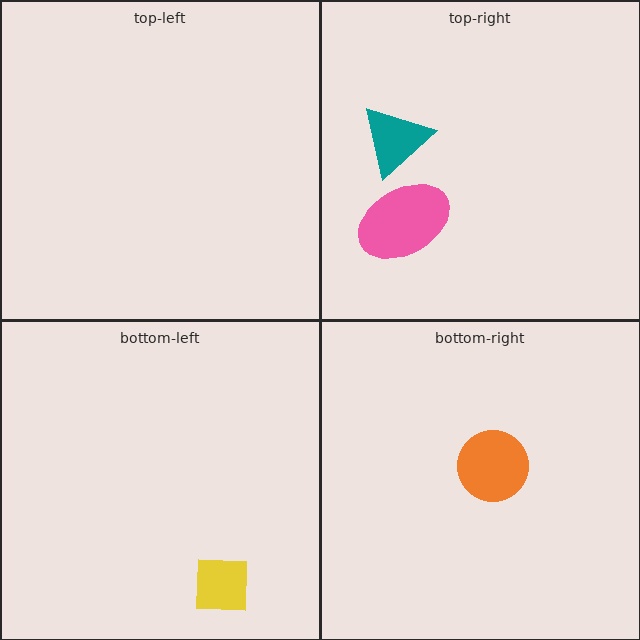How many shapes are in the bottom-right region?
1.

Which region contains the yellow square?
The bottom-left region.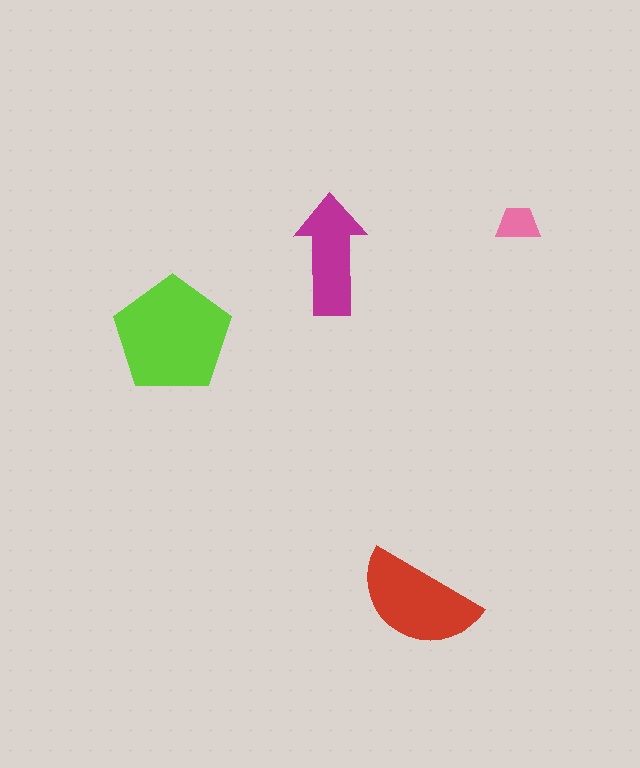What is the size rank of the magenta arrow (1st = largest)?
3rd.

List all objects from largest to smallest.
The lime pentagon, the red semicircle, the magenta arrow, the pink trapezoid.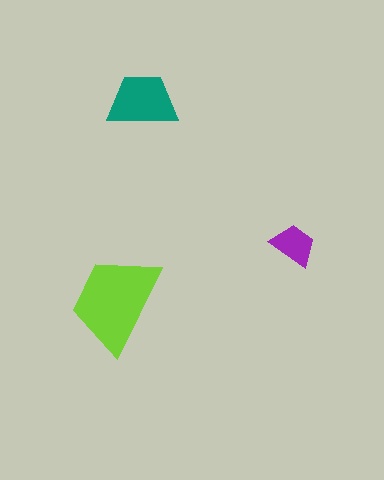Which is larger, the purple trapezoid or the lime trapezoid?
The lime one.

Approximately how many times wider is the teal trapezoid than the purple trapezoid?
About 1.5 times wider.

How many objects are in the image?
There are 3 objects in the image.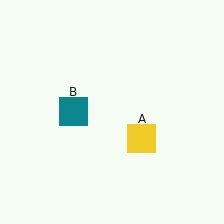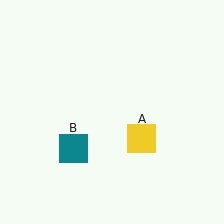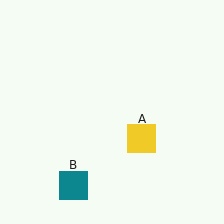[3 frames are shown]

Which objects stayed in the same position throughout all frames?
Yellow square (object A) remained stationary.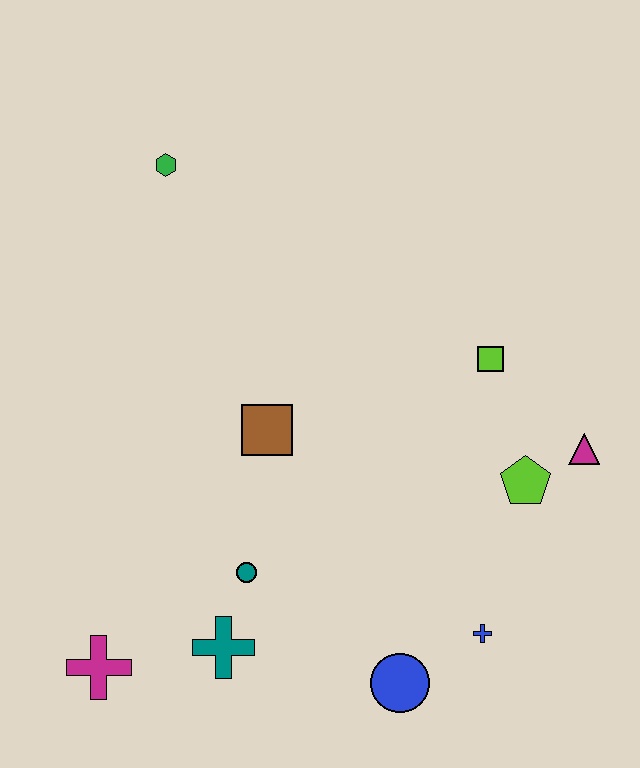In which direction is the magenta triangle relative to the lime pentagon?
The magenta triangle is to the right of the lime pentagon.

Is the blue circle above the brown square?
No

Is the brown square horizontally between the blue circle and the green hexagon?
Yes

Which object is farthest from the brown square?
The magenta triangle is farthest from the brown square.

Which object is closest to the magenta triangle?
The lime pentagon is closest to the magenta triangle.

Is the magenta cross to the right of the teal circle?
No